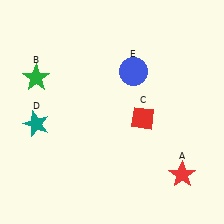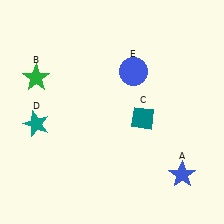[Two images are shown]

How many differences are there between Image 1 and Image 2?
There are 2 differences between the two images.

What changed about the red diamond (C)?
In Image 1, C is red. In Image 2, it changed to teal.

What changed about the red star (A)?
In Image 1, A is red. In Image 2, it changed to blue.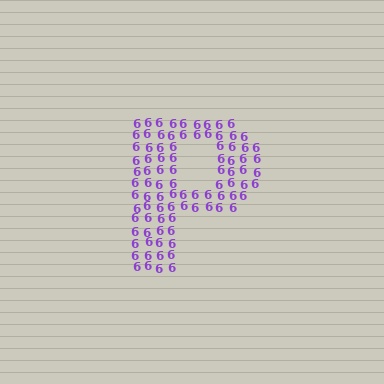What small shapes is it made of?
It is made of small digit 6's.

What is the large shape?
The large shape is the letter P.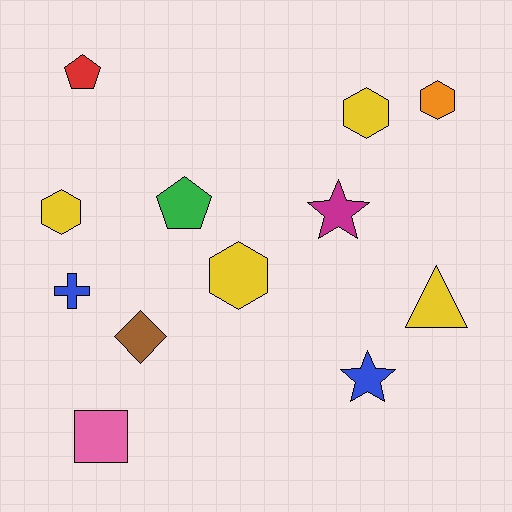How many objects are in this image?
There are 12 objects.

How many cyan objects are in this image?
There are no cyan objects.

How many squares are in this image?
There is 1 square.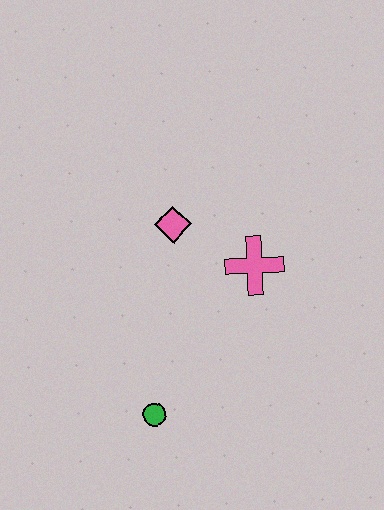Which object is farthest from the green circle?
The pink diamond is farthest from the green circle.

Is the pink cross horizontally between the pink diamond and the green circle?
No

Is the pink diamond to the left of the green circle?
No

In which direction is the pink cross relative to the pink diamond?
The pink cross is to the right of the pink diamond.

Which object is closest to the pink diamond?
The pink cross is closest to the pink diamond.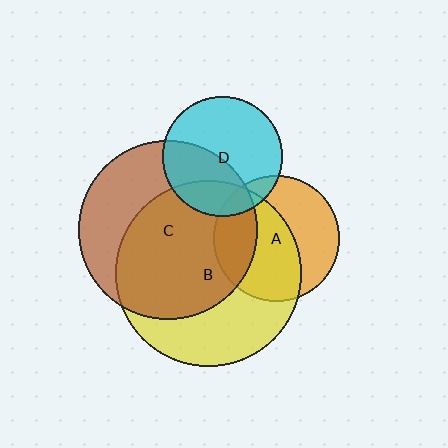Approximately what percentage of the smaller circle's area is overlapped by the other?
Approximately 60%.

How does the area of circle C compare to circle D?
Approximately 2.2 times.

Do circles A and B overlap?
Yes.